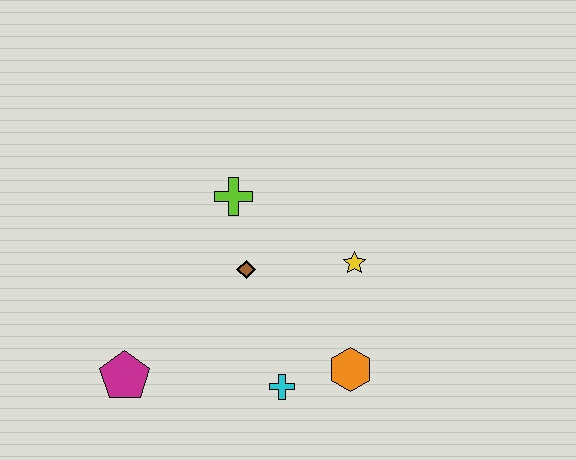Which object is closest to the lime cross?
The brown diamond is closest to the lime cross.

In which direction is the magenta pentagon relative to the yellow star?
The magenta pentagon is to the left of the yellow star.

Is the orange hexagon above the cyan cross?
Yes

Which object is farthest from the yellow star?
The magenta pentagon is farthest from the yellow star.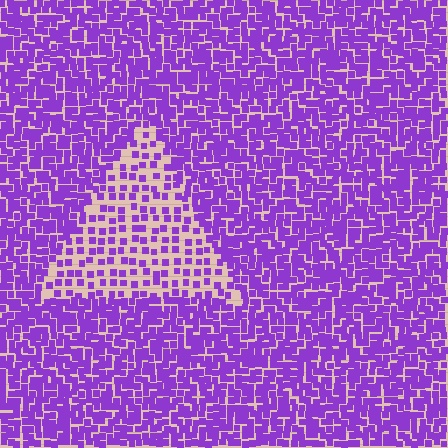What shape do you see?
I see a triangle.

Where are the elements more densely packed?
The elements are more densely packed outside the triangle boundary.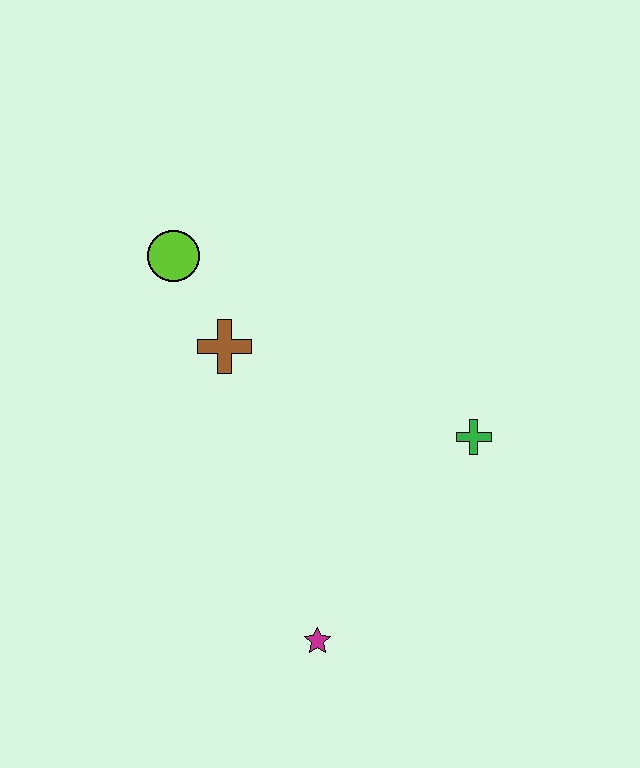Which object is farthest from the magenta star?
The lime circle is farthest from the magenta star.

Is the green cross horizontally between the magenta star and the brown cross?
No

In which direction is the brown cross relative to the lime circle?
The brown cross is below the lime circle.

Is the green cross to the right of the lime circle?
Yes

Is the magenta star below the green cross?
Yes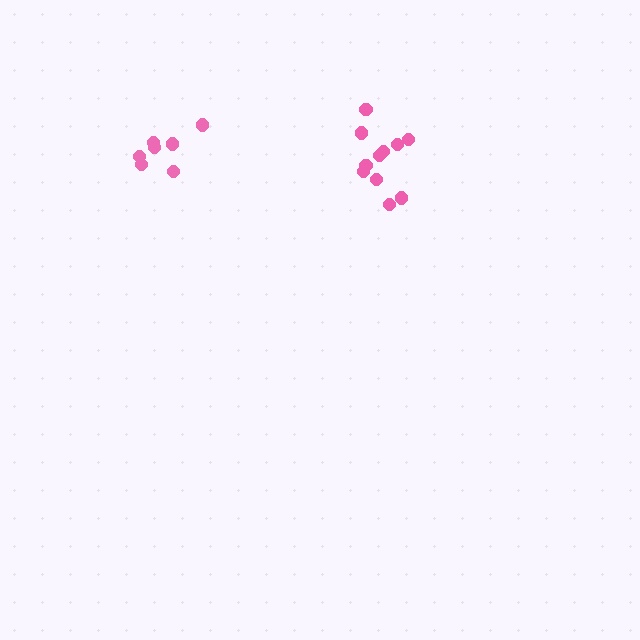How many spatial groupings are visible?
There are 2 spatial groupings.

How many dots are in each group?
Group 1: 7 dots, Group 2: 11 dots (18 total).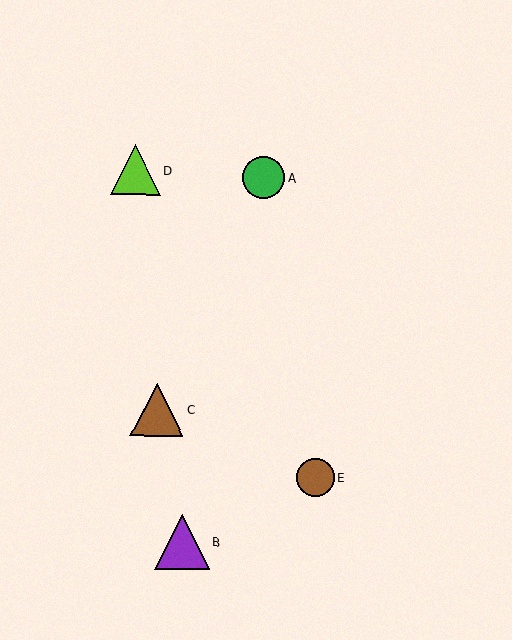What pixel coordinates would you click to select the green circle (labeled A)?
Click at (263, 178) to select the green circle A.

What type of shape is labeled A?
Shape A is a green circle.